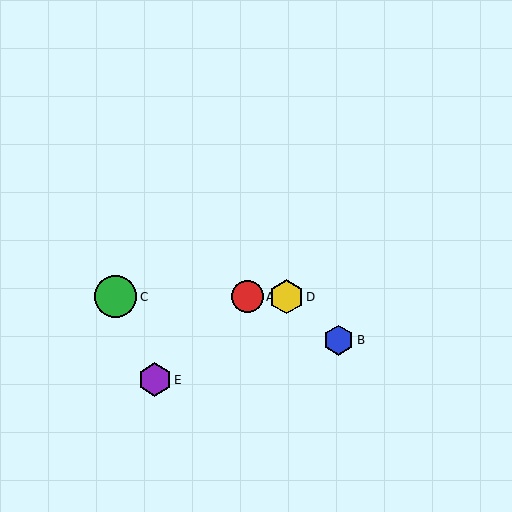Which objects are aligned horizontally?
Objects A, C, D are aligned horizontally.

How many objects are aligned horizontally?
3 objects (A, C, D) are aligned horizontally.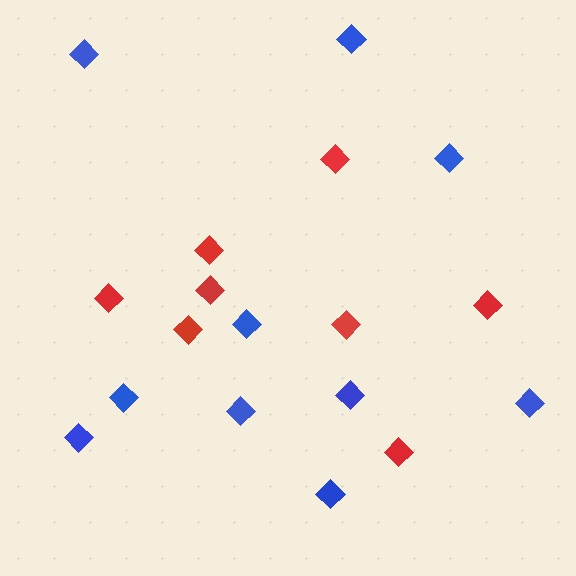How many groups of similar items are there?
There are 2 groups: one group of blue diamonds (10) and one group of red diamonds (8).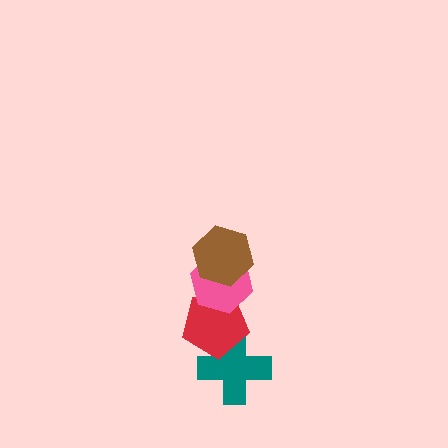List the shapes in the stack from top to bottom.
From top to bottom: the brown hexagon, the pink hexagon, the red pentagon, the teal cross.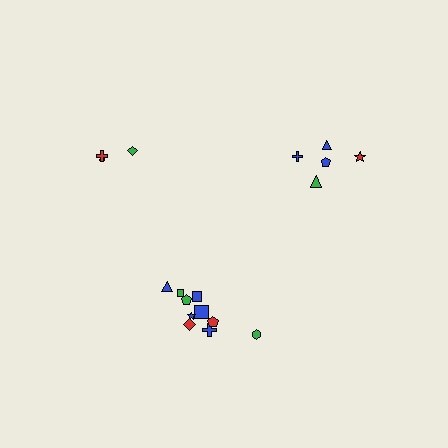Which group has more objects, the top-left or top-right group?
The top-right group.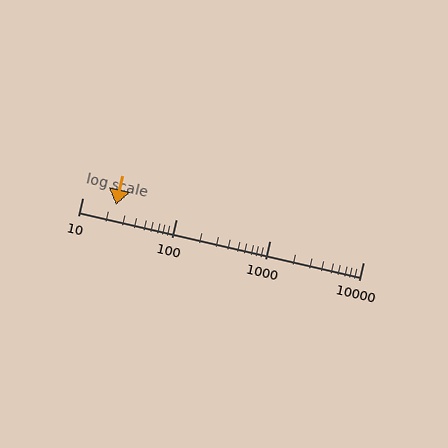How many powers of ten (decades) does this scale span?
The scale spans 3 decades, from 10 to 10000.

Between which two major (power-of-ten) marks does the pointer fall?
The pointer is between 10 and 100.